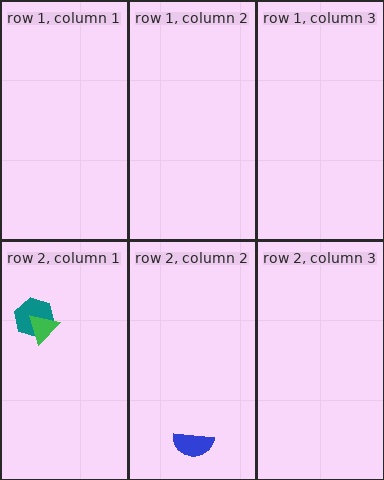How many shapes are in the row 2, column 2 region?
1.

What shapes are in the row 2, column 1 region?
The teal hexagon, the green triangle.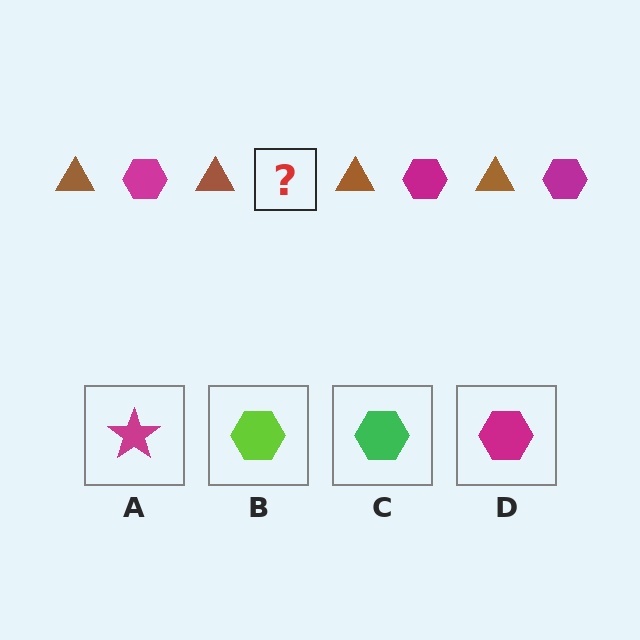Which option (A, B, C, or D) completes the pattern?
D.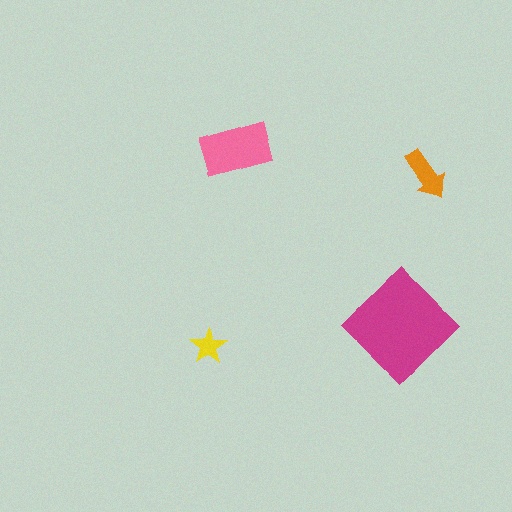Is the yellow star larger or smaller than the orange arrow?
Smaller.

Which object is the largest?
The magenta diamond.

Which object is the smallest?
The yellow star.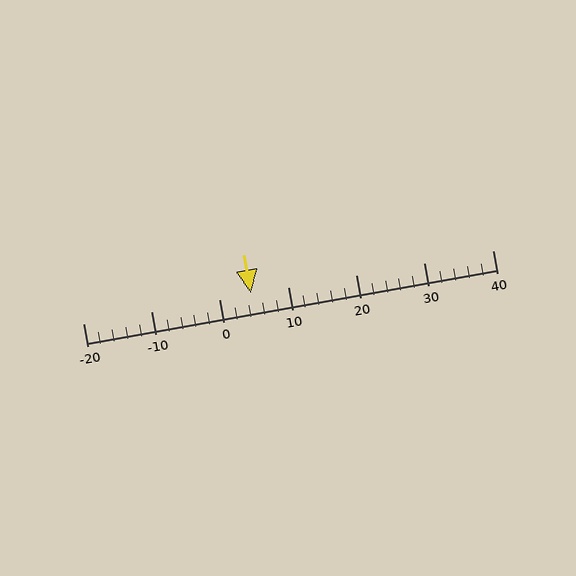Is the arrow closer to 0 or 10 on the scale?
The arrow is closer to 0.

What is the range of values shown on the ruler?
The ruler shows values from -20 to 40.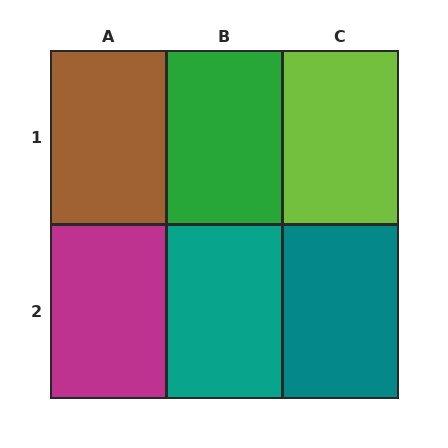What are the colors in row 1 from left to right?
Brown, green, lime.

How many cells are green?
1 cell is green.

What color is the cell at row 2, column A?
Magenta.